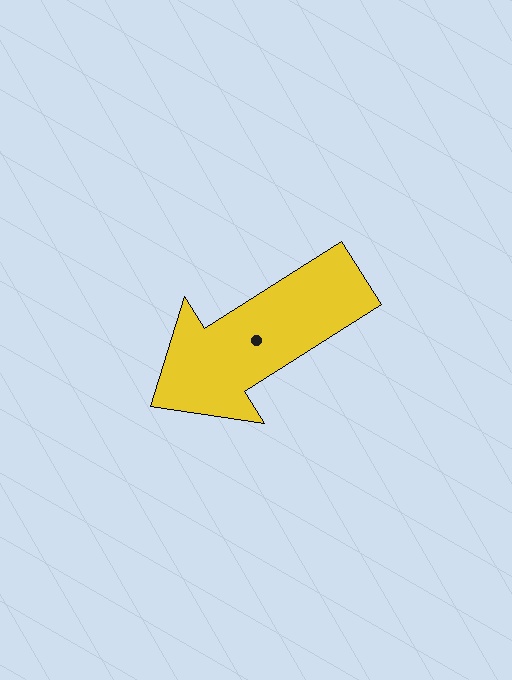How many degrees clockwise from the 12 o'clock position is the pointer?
Approximately 238 degrees.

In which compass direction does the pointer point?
Southwest.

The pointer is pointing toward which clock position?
Roughly 8 o'clock.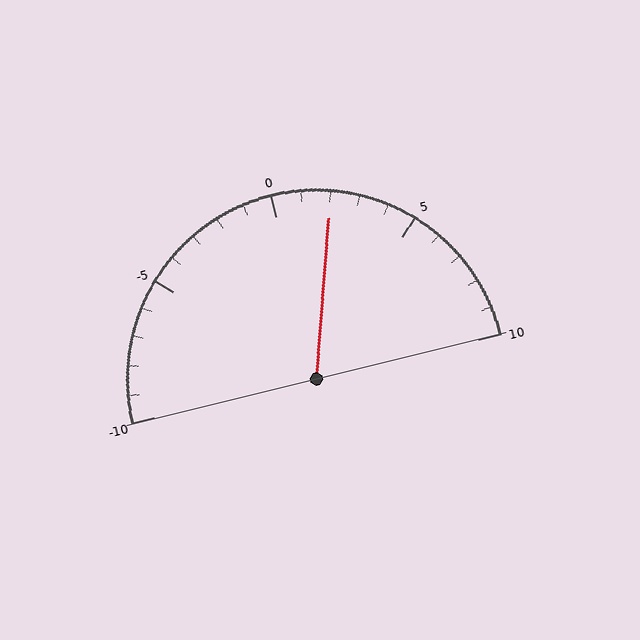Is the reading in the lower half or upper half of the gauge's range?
The reading is in the upper half of the range (-10 to 10).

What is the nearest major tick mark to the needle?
The nearest major tick mark is 0.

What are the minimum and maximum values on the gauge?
The gauge ranges from -10 to 10.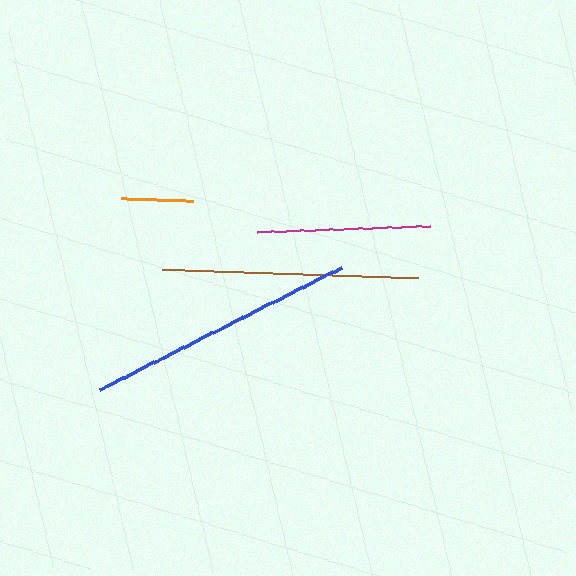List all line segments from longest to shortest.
From longest to shortest: blue, brown, magenta, orange.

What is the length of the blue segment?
The blue segment is approximately 270 pixels long.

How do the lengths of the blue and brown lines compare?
The blue and brown lines are approximately the same length.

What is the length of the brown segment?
The brown segment is approximately 257 pixels long.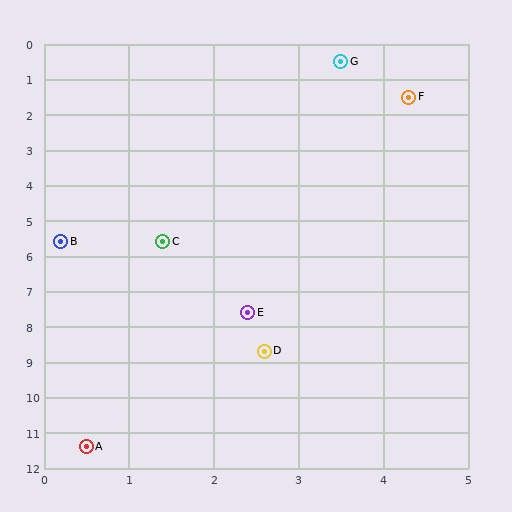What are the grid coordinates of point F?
Point F is at approximately (4.3, 1.5).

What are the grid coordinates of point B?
Point B is at approximately (0.2, 5.6).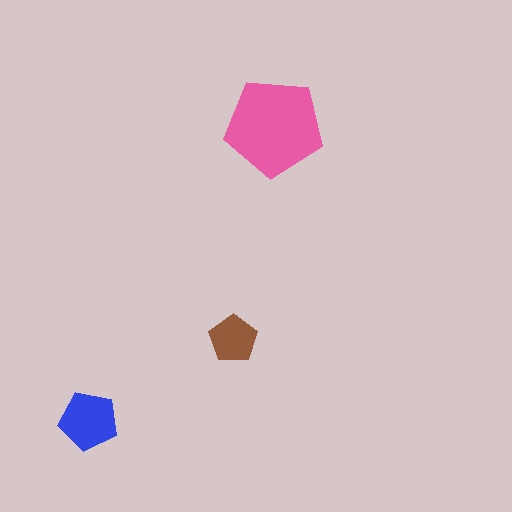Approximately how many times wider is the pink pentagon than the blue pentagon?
About 1.5 times wider.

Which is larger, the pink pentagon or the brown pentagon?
The pink one.